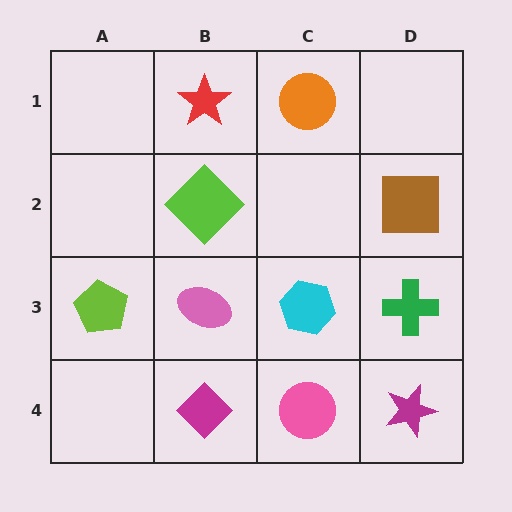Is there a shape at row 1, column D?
No, that cell is empty.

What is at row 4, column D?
A magenta star.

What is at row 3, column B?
A pink ellipse.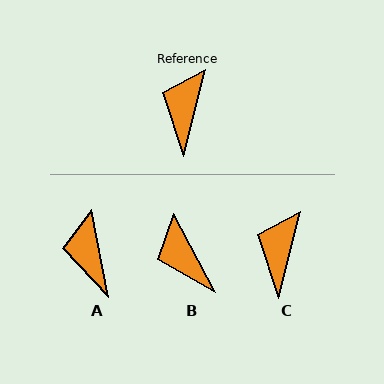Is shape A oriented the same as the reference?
No, it is off by about 25 degrees.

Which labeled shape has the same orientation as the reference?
C.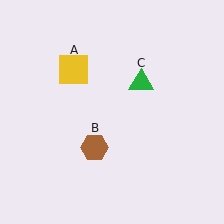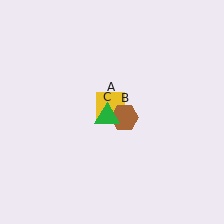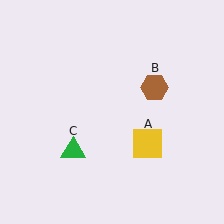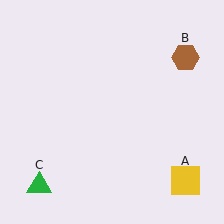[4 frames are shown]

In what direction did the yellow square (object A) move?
The yellow square (object A) moved down and to the right.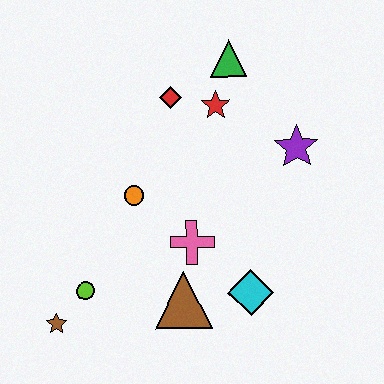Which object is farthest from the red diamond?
The brown star is farthest from the red diamond.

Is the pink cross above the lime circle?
Yes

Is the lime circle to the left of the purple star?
Yes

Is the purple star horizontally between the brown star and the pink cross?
No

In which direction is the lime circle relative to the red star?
The lime circle is below the red star.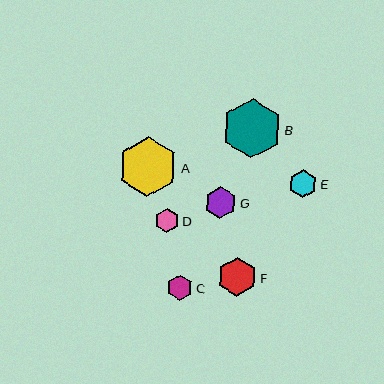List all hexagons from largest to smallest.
From largest to smallest: A, B, F, G, E, C, D.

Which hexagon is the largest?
Hexagon A is the largest with a size of approximately 60 pixels.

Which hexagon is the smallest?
Hexagon D is the smallest with a size of approximately 24 pixels.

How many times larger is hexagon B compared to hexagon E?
Hexagon B is approximately 2.1 times the size of hexagon E.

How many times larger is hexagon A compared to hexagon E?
Hexagon A is approximately 2.1 times the size of hexagon E.